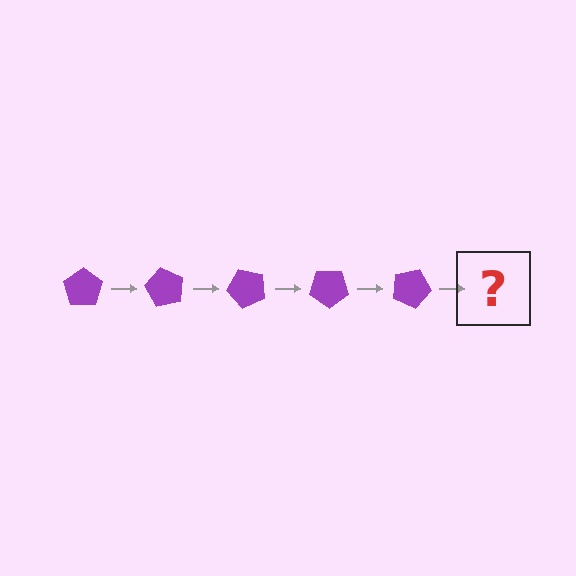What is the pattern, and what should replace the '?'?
The pattern is that the pentagon rotates 60 degrees each step. The '?' should be a purple pentagon rotated 300 degrees.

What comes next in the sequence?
The next element should be a purple pentagon rotated 300 degrees.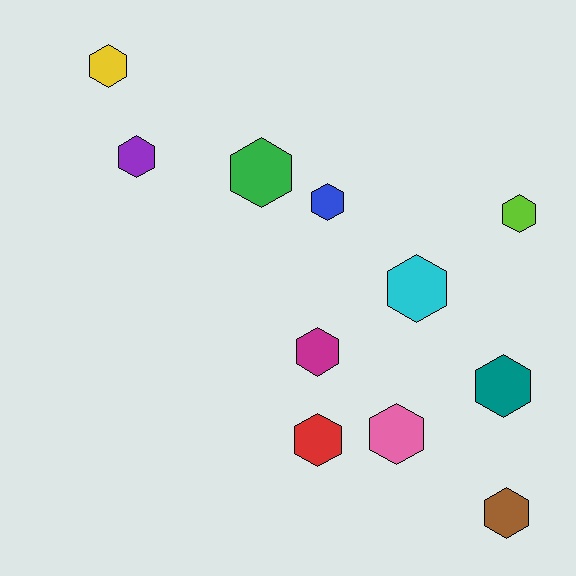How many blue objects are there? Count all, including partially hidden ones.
There is 1 blue object.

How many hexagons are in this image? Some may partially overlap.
There are 11 hexagons.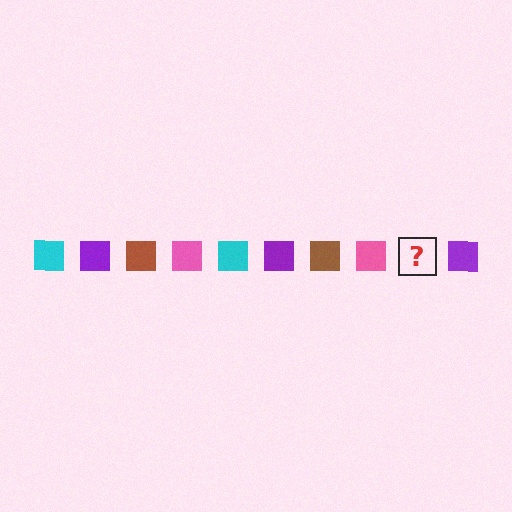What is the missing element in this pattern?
The missing element is a cyan square.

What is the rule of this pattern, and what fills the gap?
The rule is that the pattern cycles through cyan, purple, brown, pink squares. The gap should be filled with a cyan square.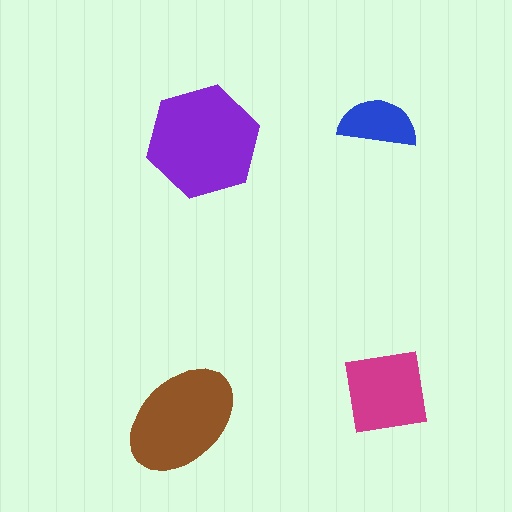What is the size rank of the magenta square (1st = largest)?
3rd.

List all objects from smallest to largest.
The blue semicircle, the magenta square, the brown ellipse, the purple hexagon.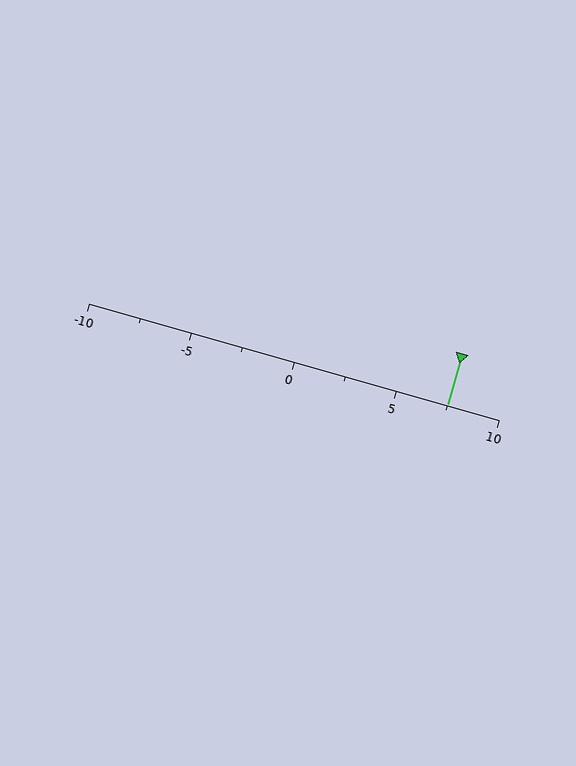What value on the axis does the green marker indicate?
The marker indicates approximately 7.5.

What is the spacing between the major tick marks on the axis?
The major ticks are spaced 5 apart.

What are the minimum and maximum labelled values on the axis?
The axis runs from -10 to 10.